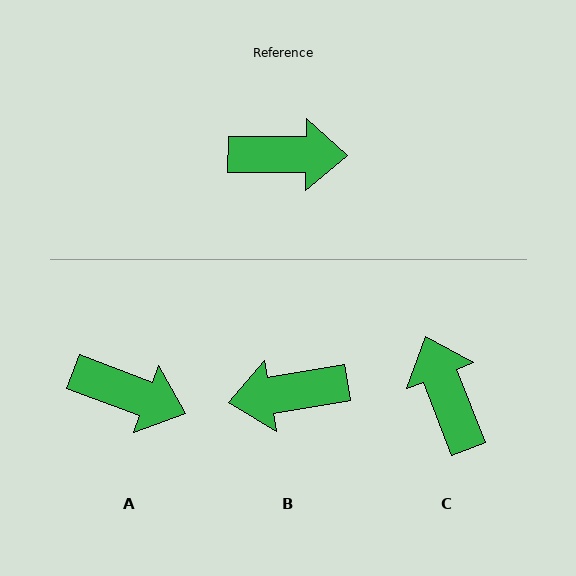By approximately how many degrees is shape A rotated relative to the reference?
Approximately 20 degrees clockwise.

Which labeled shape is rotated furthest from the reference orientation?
B, about 170 degrees away.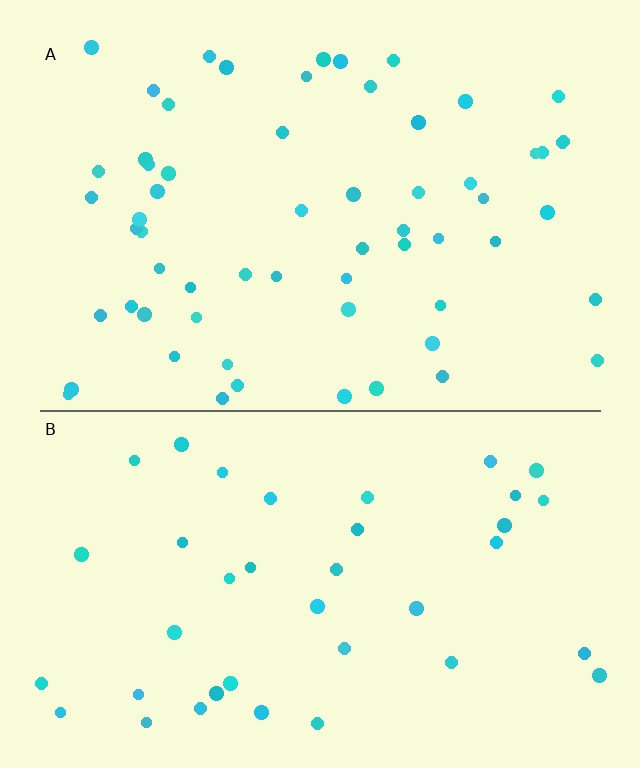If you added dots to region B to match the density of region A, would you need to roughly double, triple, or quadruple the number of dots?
Approximately double.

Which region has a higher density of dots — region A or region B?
A (the top).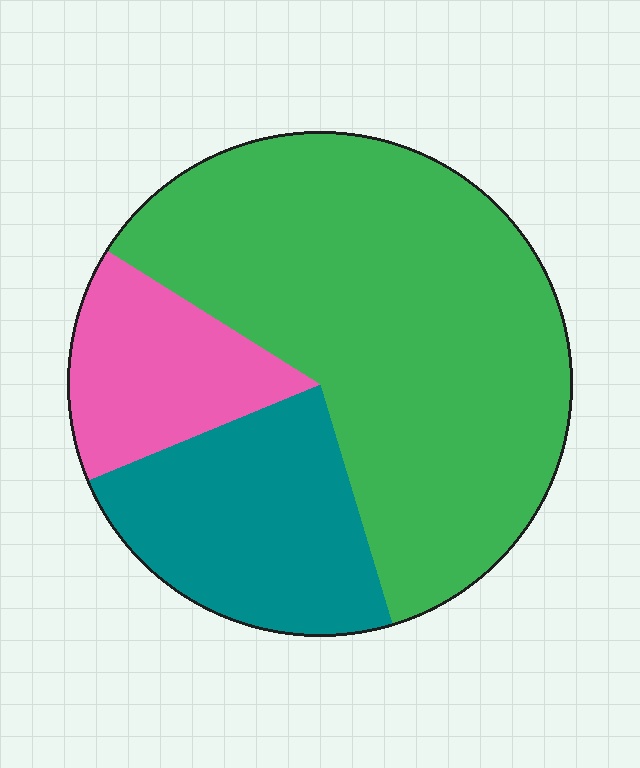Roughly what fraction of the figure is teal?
Teal covers around 25% of the figure.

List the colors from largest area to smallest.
From largest to smallest: green, teal, pink.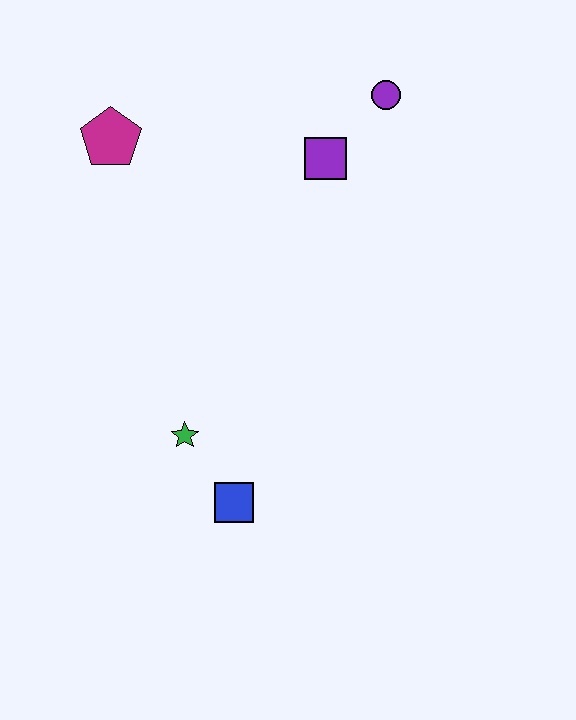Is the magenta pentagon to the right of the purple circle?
No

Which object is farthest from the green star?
The purple circle is farthest from the green star.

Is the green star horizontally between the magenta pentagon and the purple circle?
Yes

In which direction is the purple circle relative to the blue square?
The purple circle is above the blue square.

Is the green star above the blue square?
Yes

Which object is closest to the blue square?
The green star is closest to the blue square.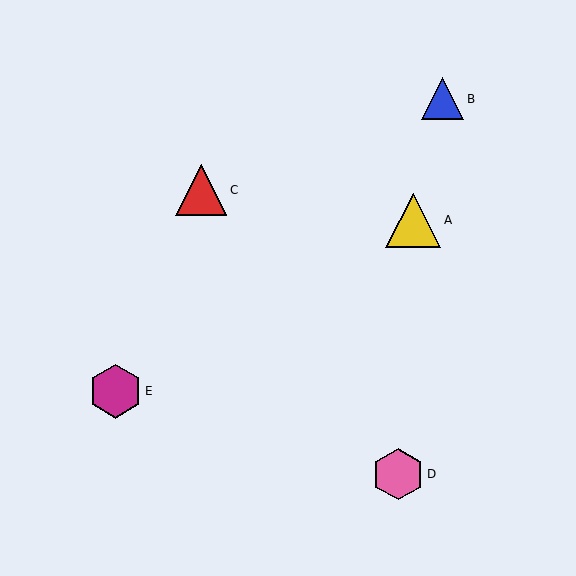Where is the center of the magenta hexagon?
The center of the magenta hexagon is at (115, 391).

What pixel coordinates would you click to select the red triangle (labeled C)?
Click at (201, 190) to select the red triangle C.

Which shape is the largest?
The yellow triangle (labeled A) is the largest.